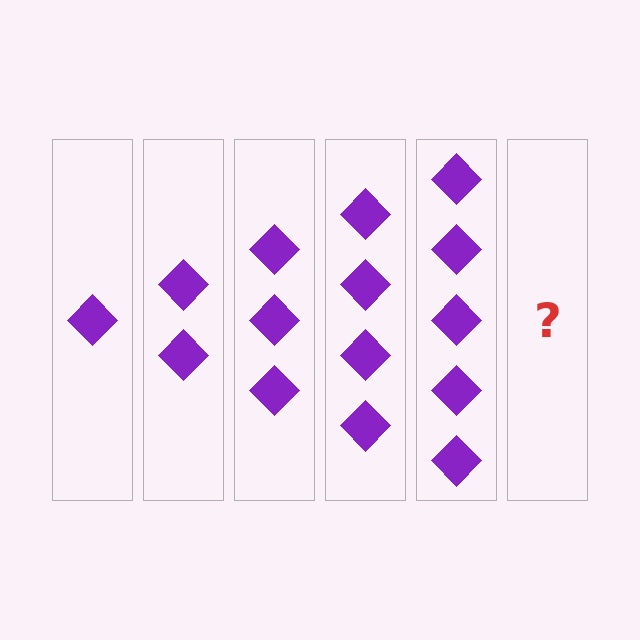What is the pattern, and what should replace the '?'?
The pattern is that each step adds one more diamond. The '?' should be 6 diamonds.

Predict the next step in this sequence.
The next step is 6 diamonds.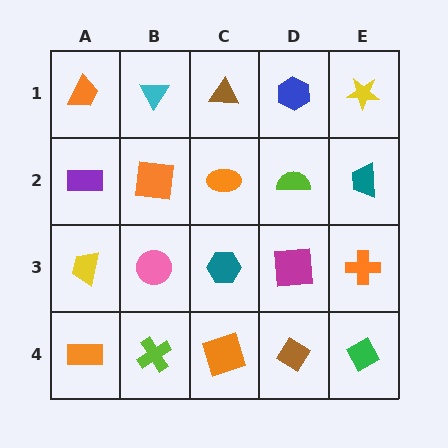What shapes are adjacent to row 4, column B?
A pink circle (row 3, column B), an orange rectangle (row 4, column A), an orange square (row 4, column C).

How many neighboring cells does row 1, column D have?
3.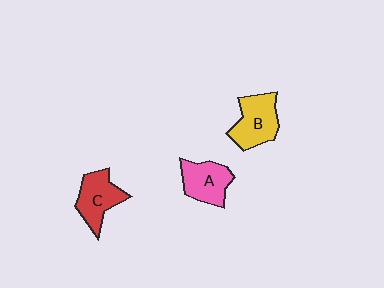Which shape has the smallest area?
Shape A (pink).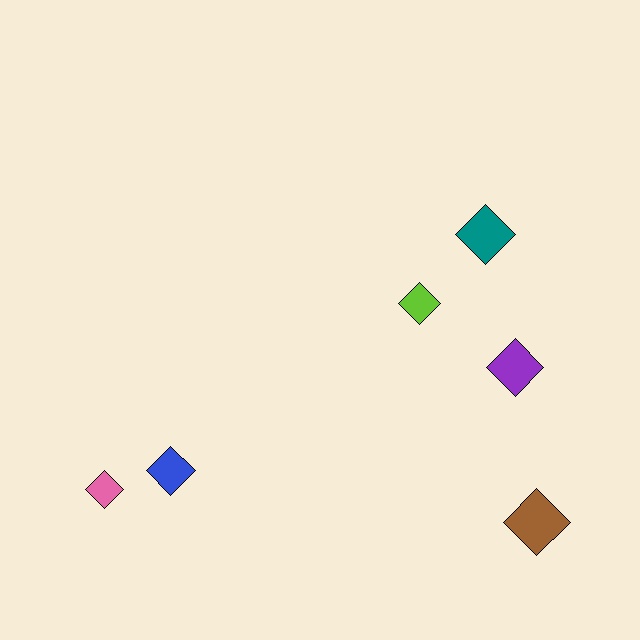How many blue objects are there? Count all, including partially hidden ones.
There is 1 blue object.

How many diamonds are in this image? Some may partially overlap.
There are 6 diamonds.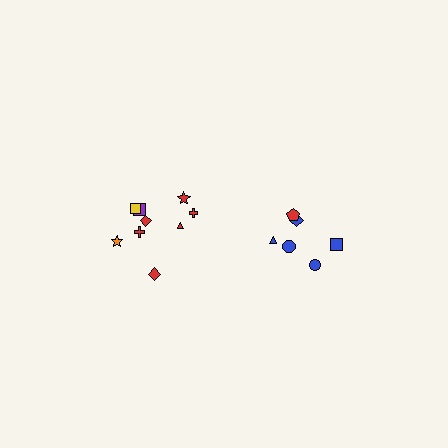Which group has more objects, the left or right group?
The left group.